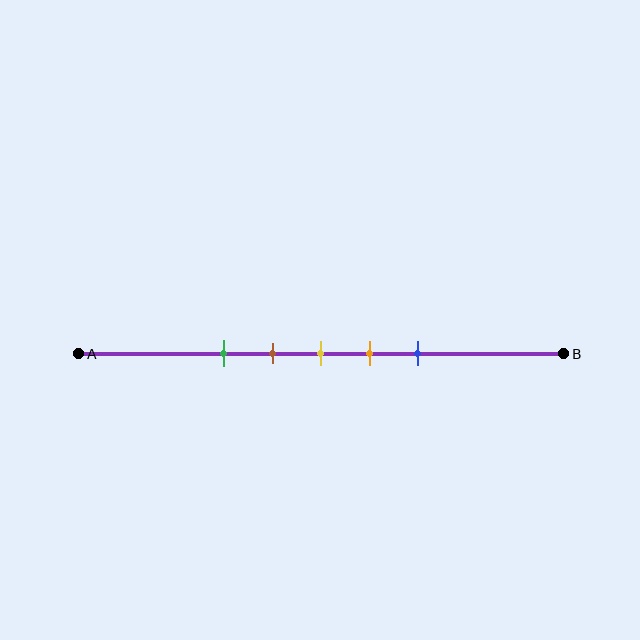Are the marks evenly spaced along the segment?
Yes, the marks are approximately evenly spaced.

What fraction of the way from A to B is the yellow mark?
The yellow mark is approximately 50% (0.5) of the way from A to B.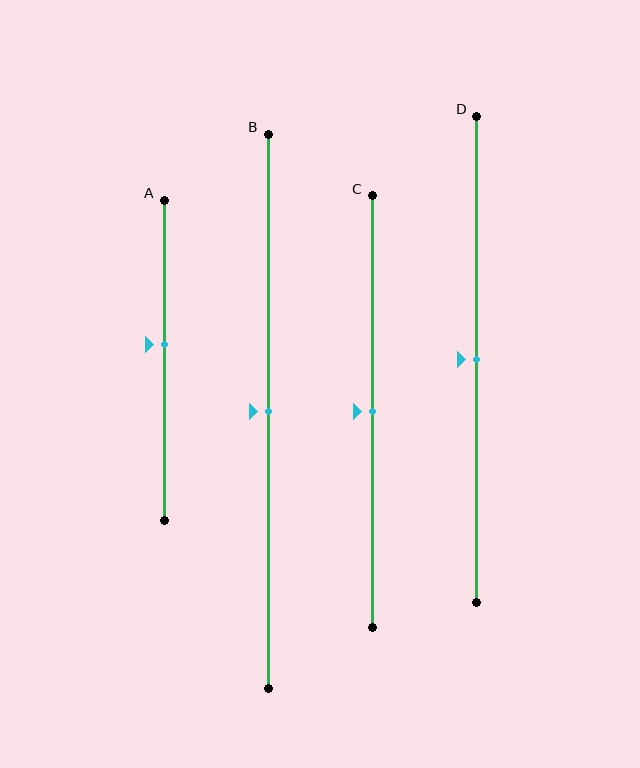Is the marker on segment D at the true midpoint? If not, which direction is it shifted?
Yes, the marker on segment D is at the true midpoint.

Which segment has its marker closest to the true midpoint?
Segment B has its marker closest to the true midpoint.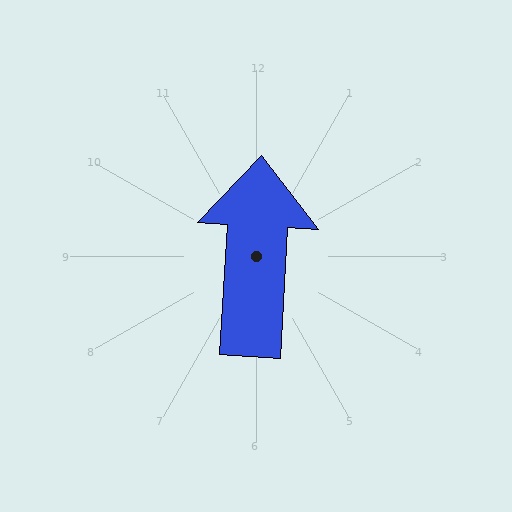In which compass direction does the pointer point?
North.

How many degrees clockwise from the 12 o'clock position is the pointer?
Approximately 3 degrees.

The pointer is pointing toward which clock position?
Roughly 12 o'clock.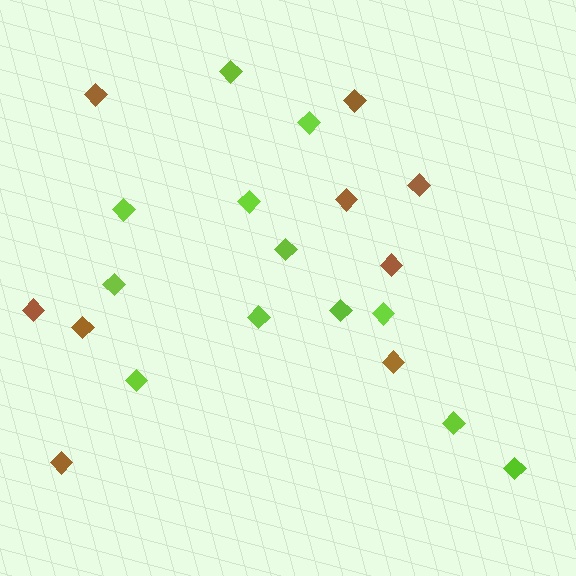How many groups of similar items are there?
There are 2 groups: one group of brown diamonds (9) and one group of lime diamonds (12).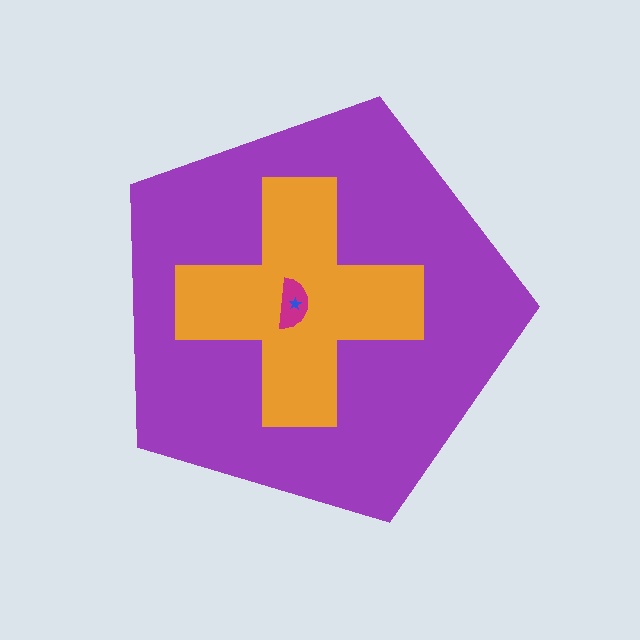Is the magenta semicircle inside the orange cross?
Yes.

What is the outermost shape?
The purple pentagon.